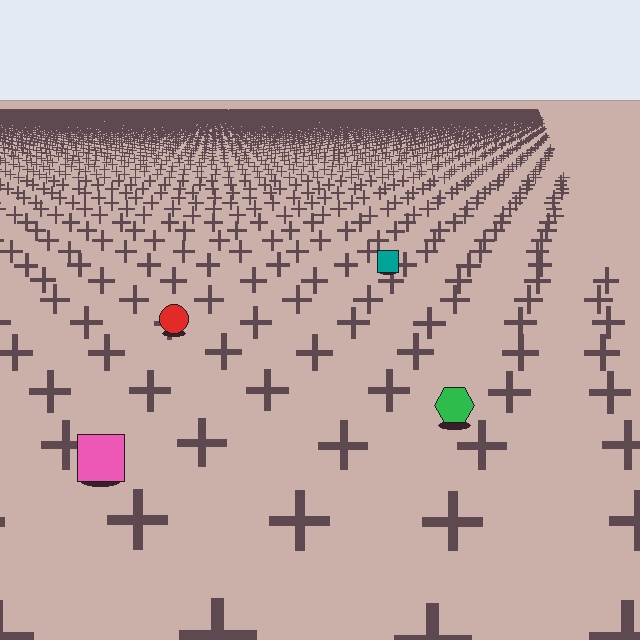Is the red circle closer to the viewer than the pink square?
No. The pink square is closer — you can tell from the texture gradient: the ground texture is coarser near it.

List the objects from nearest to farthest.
From nearest to farthest: the pink square, the green hexagon, the red circle, the teal square.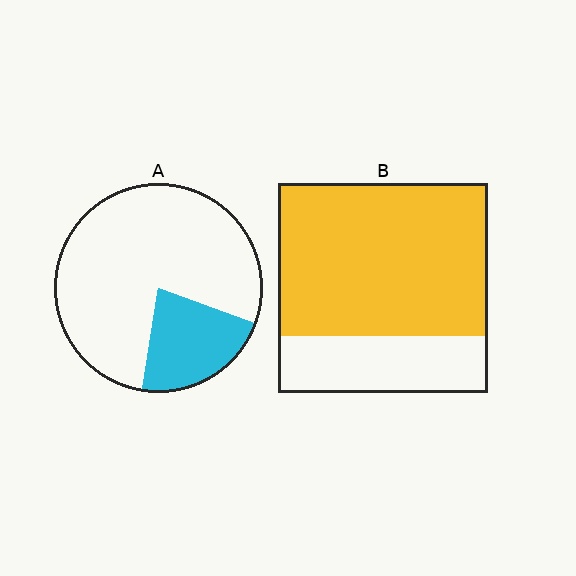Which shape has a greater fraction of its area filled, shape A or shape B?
Shape B.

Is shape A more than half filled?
No.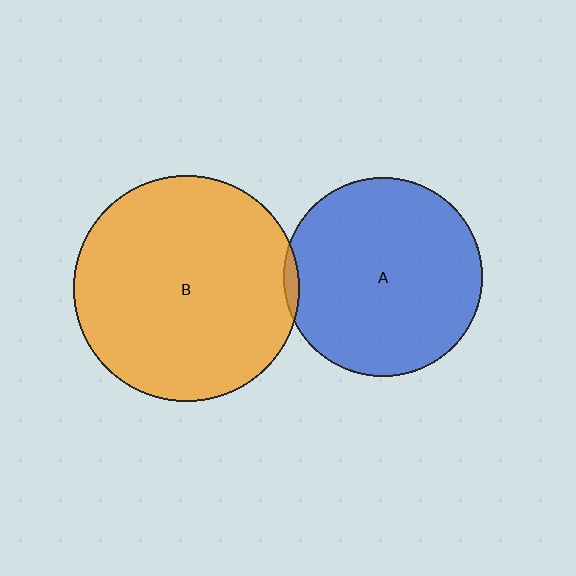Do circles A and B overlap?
Yes.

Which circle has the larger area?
Circle B (orange).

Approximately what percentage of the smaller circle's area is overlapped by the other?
Approximately 5%.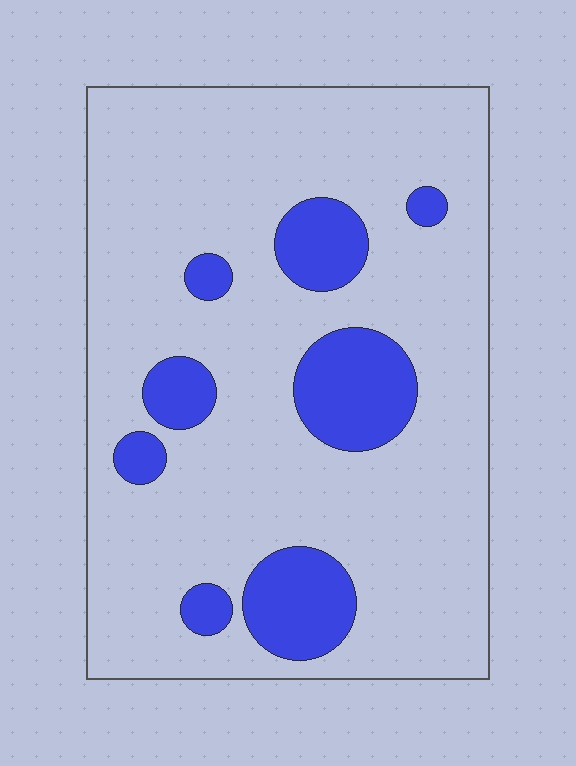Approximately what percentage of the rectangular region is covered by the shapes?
Approximately 15%.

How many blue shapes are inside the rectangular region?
8.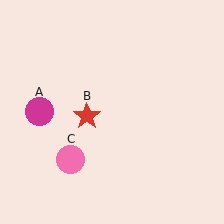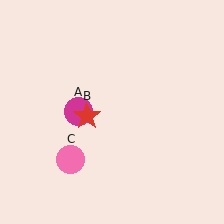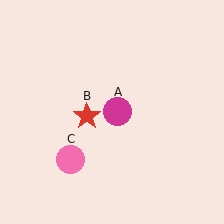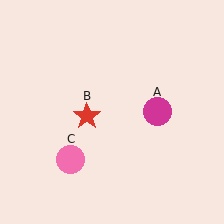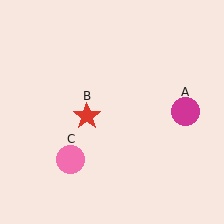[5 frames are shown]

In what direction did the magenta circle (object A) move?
The magenta circle (object A) moved right.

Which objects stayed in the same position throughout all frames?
Red star (object B) and pink circle (object C) remained stationary.